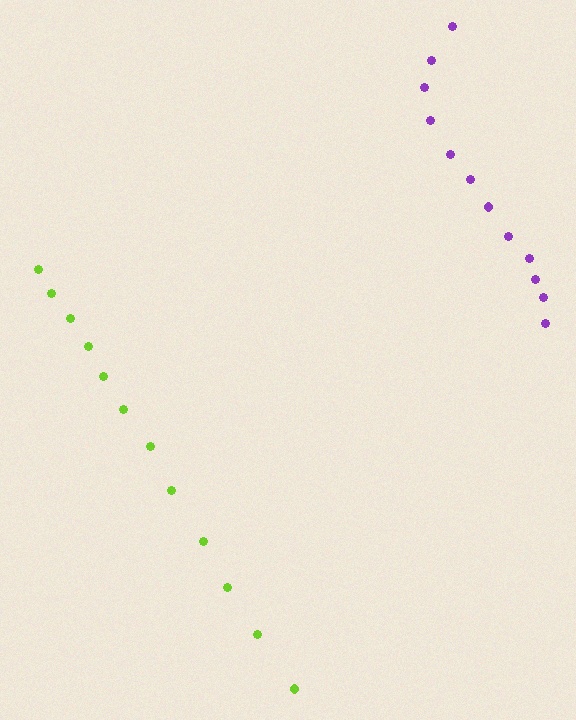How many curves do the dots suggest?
There are 2 distinct paths.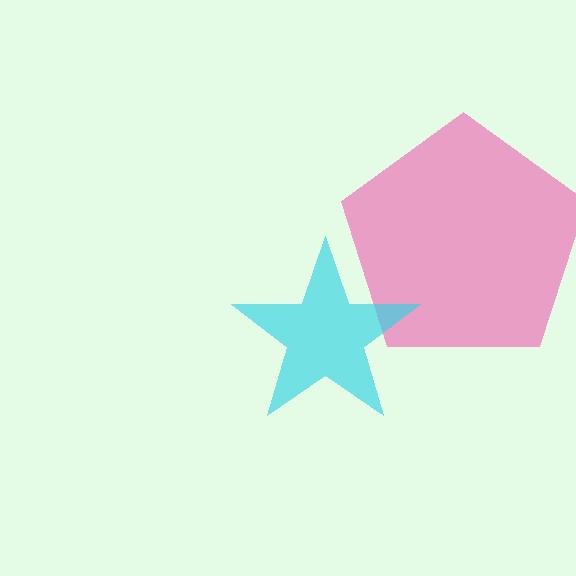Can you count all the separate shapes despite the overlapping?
Yes, there are 2 separate shapes.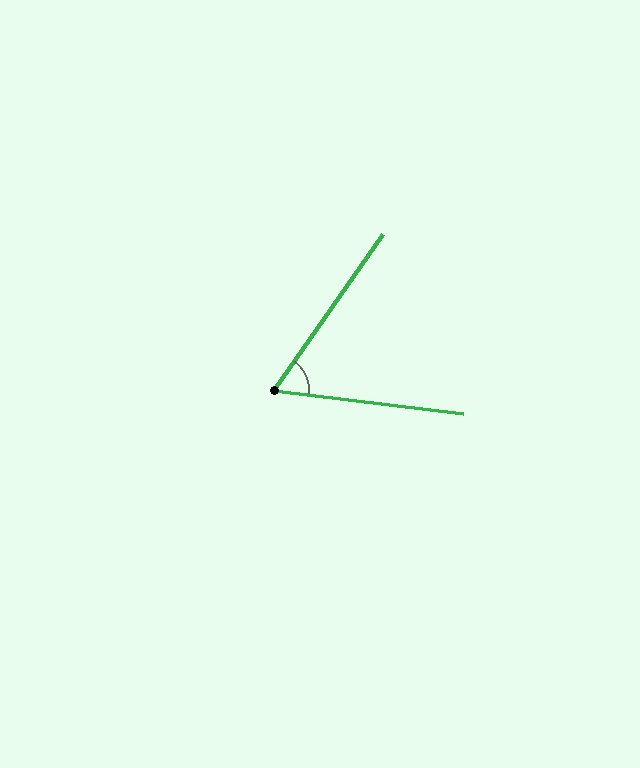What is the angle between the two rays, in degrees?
Approximately 62 degrees.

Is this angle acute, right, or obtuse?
It is acute.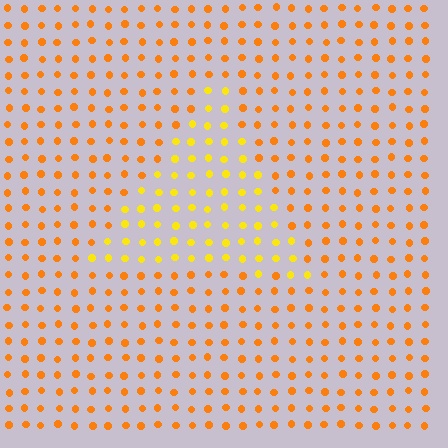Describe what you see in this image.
The image is filled with small orange elements in a uniform arrangement. A triangle-shaped region is visible where the elements are tinted to a slightly different hue, forming a subtle color boundary.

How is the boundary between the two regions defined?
The boundary is defined purely by a slight shift in hue (about 27 degrees). Spacing, size, and orientation are identical on both sides.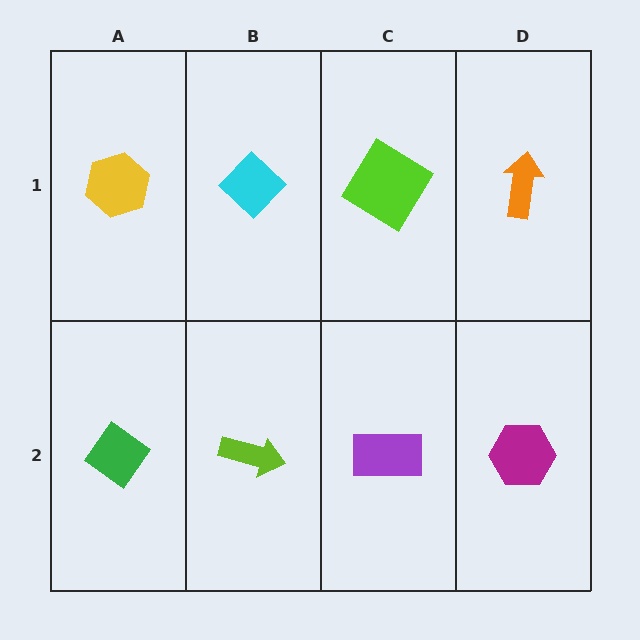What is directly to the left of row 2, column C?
A lime arrow.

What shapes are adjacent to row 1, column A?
A green diamond (row 2, column A), a cyan diamond (row 1, column B).